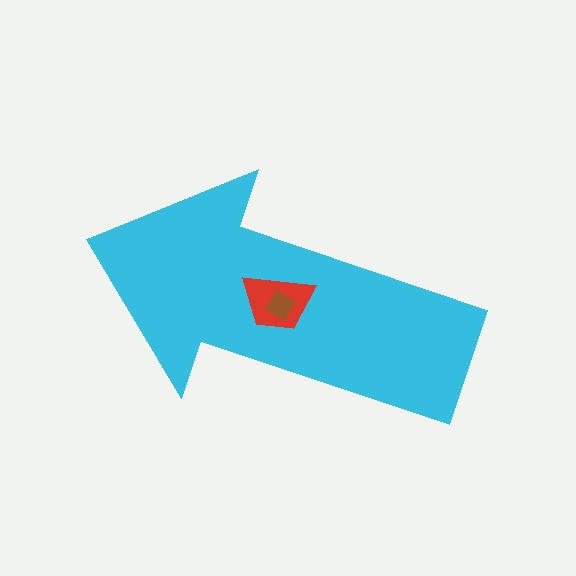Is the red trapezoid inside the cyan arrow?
Yes.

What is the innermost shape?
The brown diamond.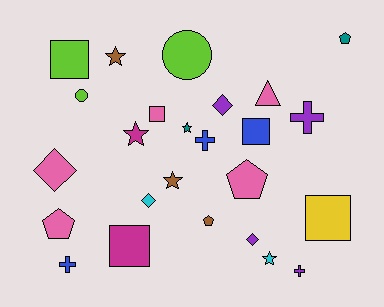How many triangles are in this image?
There is 1 triangle.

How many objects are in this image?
There are 25 objects.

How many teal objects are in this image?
There are 2 teal objects.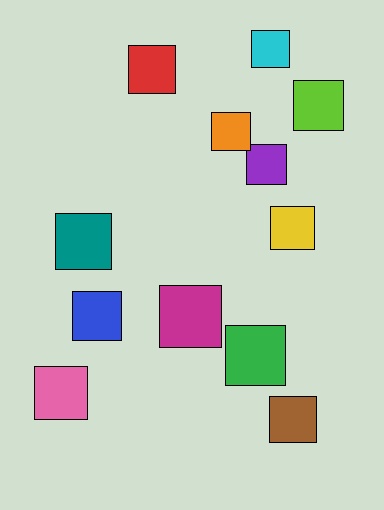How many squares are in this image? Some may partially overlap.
There are 12 squares.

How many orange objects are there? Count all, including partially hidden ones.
There is 1 orange object.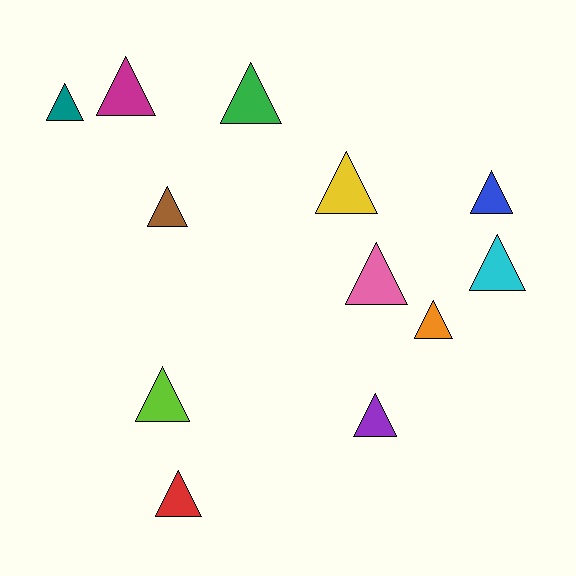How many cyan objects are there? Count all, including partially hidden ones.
There is 1 cyan object.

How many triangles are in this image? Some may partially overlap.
There are 12 triangles.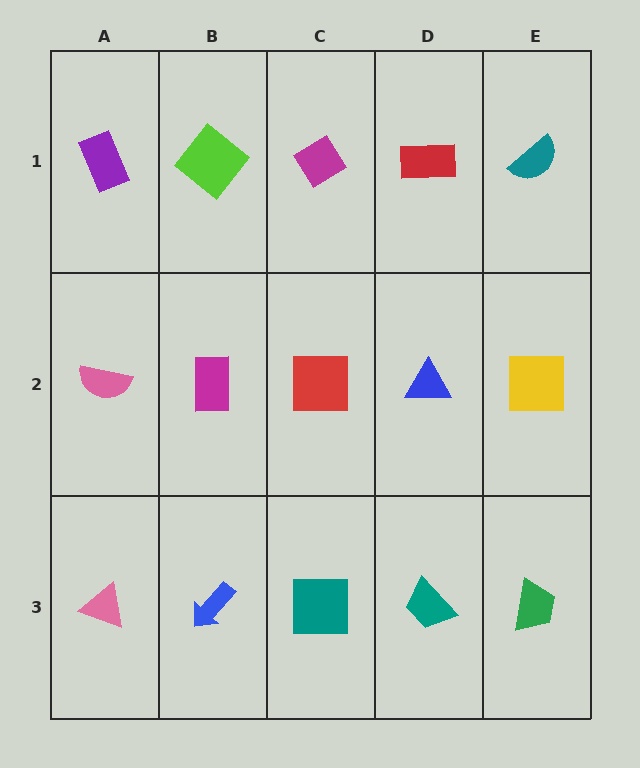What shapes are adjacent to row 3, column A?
A pink semicircle (row 2, column A), a blue arrow (row 3, column B).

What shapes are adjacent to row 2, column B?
A lime diamond (row 1, column B), a blue arrow (row 3, column B), a pink semicircle (row 2, column A), a red square (row 2, column C).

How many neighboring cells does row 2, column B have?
4.